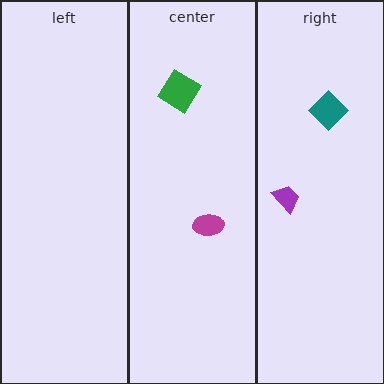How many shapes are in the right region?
2.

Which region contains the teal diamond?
The right region.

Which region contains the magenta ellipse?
The center region.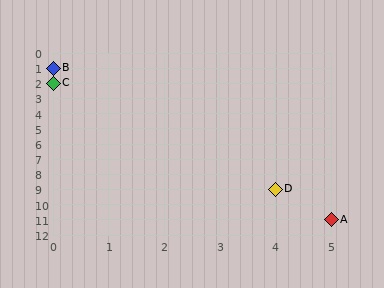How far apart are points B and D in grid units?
Points B and D are 4 columns and 8 rows apart (about 8.9 grid units diagonally).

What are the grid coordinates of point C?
Point C is at grid coordinates (0, 2).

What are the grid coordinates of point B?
Point B is at grid coordinates (0, 1).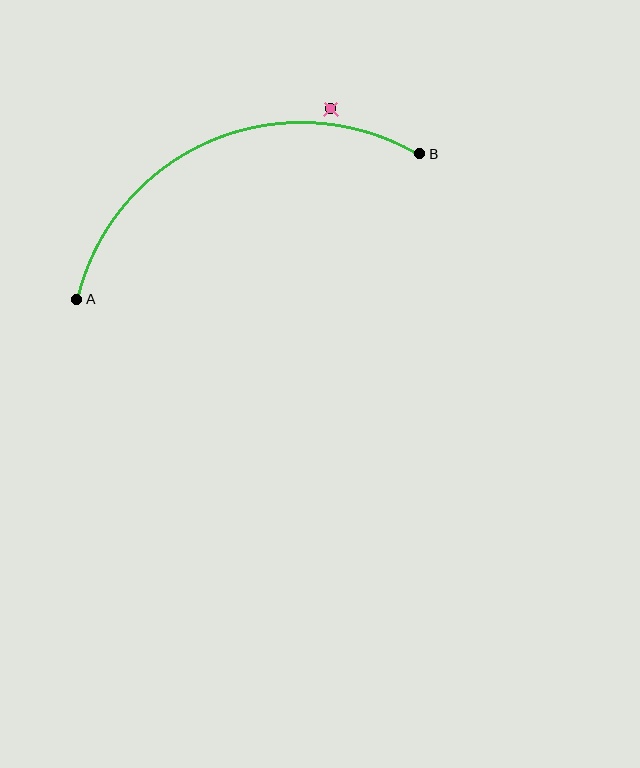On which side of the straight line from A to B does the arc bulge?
The arc bulges above the straight line connecting A and B.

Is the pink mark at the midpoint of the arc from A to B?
No — the pink mark does not lie on the arc at all. It sits slightly outside the curve.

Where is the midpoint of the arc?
The arc midpoint is the point on the curve farthest from the straight line joining A and B. It sits above that line.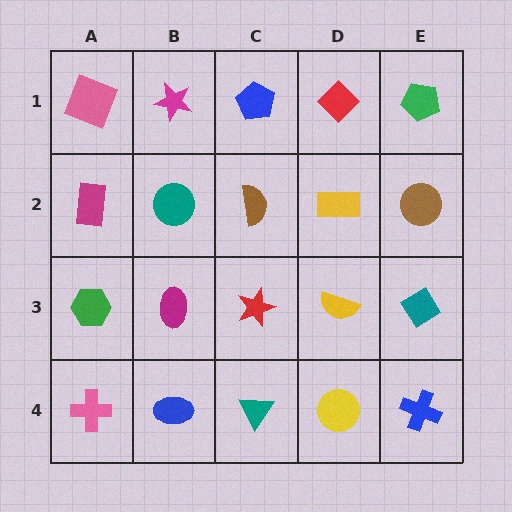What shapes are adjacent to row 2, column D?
A red diamond (row 1, column D), a yellow semicircle (row 3, column D), a brown semicircle (row 2, column C), a brown circle (row 2, column E).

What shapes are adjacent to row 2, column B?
A magenta star (row 1, column B), a magenta ellipse (row 3, column B), a magenta rectangle (row 2, column A), a brown semicircle (row 2, column C).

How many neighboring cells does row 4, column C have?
3.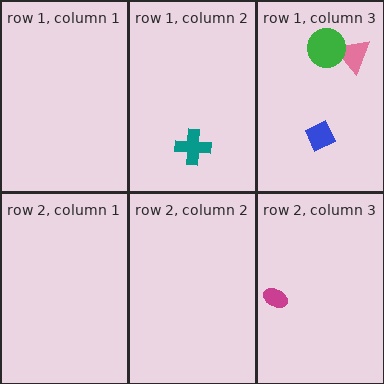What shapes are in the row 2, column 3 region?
The magenta ellipse.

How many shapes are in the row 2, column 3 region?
1.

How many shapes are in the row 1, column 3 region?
3.